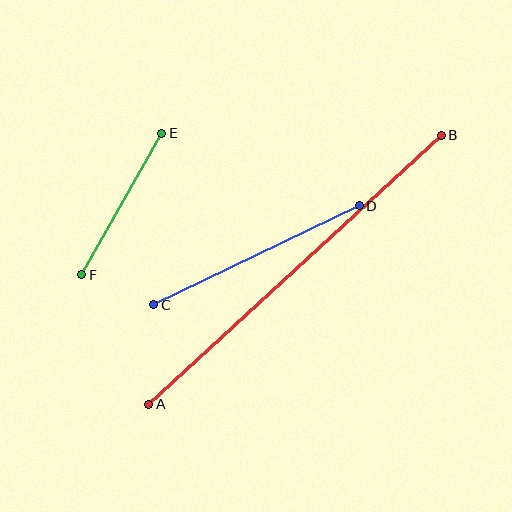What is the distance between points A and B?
The distance is approximately 397 pixels.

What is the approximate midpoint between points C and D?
The midpoint is at approximately (256, 255) pixels.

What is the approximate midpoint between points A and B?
The midpoint is at approximately (295, 270) pixels.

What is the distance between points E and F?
The distance is approximately 163 pixels.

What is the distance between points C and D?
The distance is approximately 228 pixels.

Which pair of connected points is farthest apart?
Points A and B are farthest apart.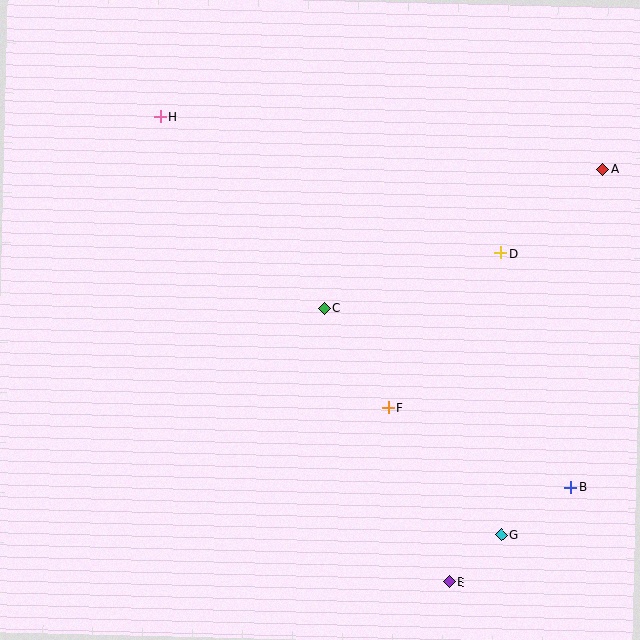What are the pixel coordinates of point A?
Point A is at (602, 169).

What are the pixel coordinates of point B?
Point B is at (571, 487).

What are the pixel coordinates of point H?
Point H is at (160, 117).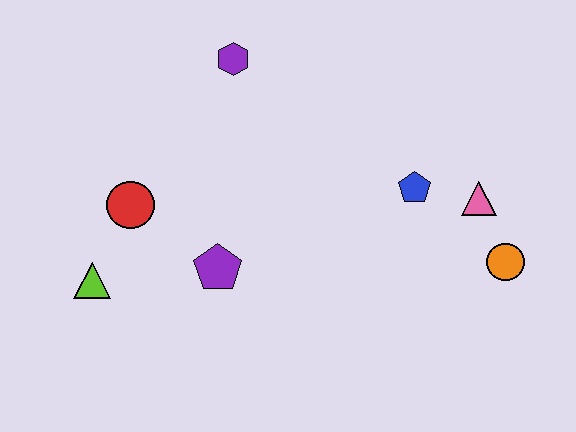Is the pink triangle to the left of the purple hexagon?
No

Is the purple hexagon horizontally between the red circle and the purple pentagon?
No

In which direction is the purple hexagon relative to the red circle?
The purple hexagon is above the red circle.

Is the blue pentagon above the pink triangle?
Yes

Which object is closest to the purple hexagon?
The red circle is closest to the purple hexagon.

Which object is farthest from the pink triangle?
The lime triangle is farthest from the pink triangle.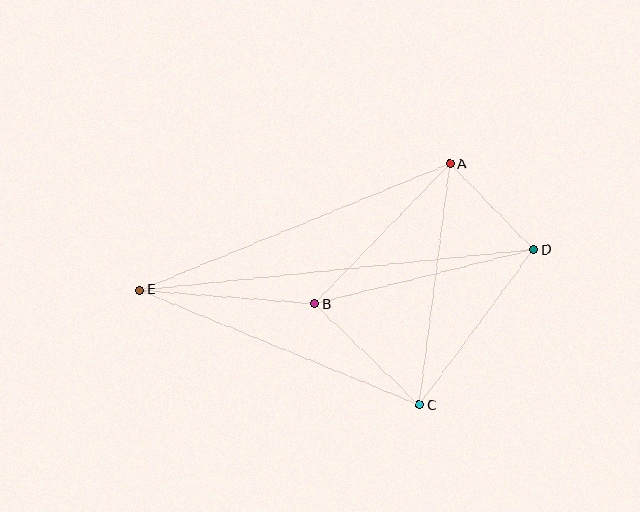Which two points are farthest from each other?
Points D and E are farthest from each other.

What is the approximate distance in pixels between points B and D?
The distance between B and D is approximately 226 pixels.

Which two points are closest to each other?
Points A and D are closest to each other.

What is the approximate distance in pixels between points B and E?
The distance between B and E is approximately 175 pixels.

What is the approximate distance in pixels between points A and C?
The distance between A and C is approximately 243 pixels.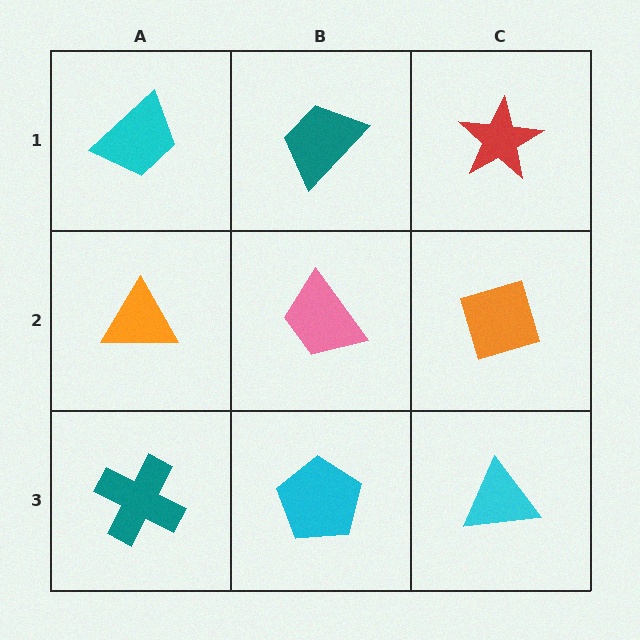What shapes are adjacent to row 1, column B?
A pink trapezoid (row 2, column B), a cyan trapezoid (row 1, column A), a red star (row 1, column C).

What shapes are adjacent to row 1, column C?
An orange diamond (row 2, column C), a teal trapezoid (row 1, column B).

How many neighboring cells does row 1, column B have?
3.